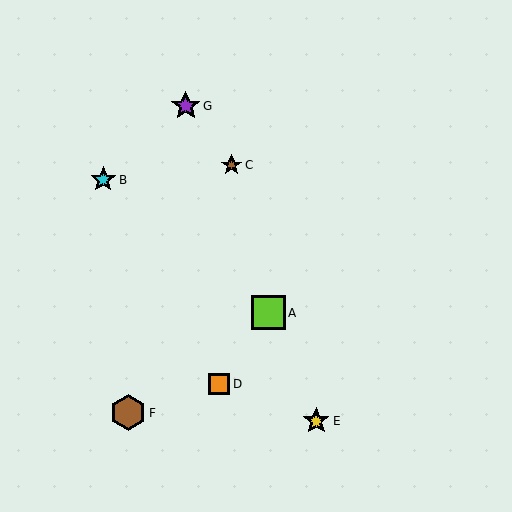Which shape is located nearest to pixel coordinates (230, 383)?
The orange square (labeled D) at (219, 384) is nearest to that location.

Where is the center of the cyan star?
The center of the cyan star is at (103, 180).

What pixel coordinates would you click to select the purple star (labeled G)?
Click at (186, 106) to select the purple star G.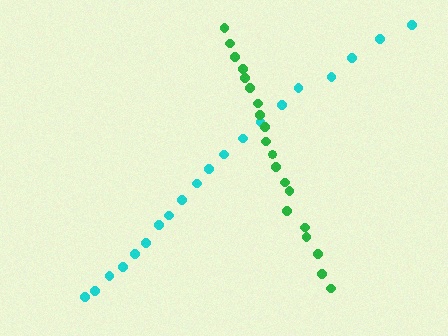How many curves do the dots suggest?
There are 2 distinct paths.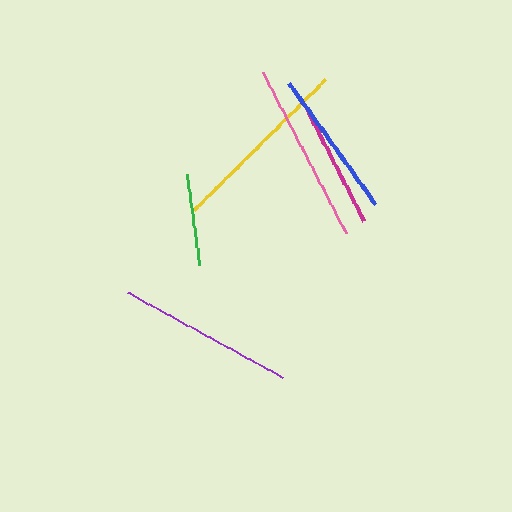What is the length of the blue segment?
The blue segment is approximately 149 pixels long.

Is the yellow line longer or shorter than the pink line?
The yellow line is longer than the pink line.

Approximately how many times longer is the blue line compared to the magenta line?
The blue line is approximately 1.1 times the length of the magenta line.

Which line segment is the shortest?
The green line is the shortest at approximately 91 pixels.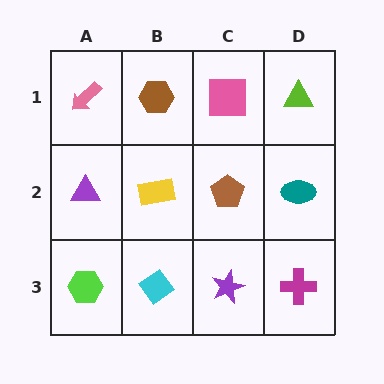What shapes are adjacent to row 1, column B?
A yellow rectangle (row 2, column B), a pink arrow (row 1, column A), a pink square (row 1, column C).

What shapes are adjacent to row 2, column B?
A brown hexagon (row 1, column B), a cyan diamond (row 3, column B), a purple triangle (row 2, column A), a brown pentagon (row 2, column C).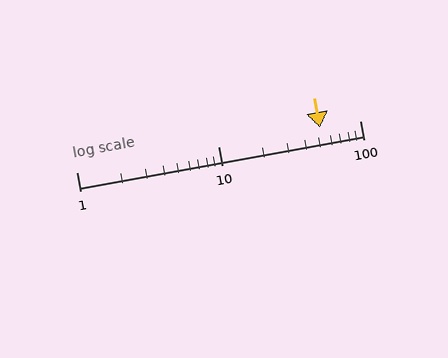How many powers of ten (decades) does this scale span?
The scale spans 2 decades, from 1 to 100.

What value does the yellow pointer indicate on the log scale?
The pointer indicates approximately 52.